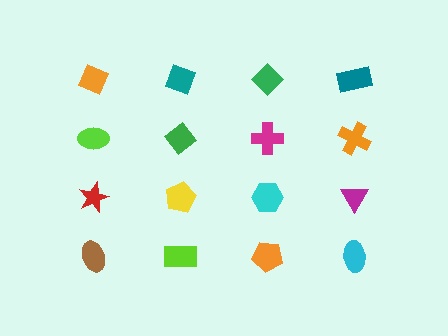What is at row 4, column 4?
A cyan ellipse.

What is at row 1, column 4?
A teal rectangle.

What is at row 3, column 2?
A yellow pentagon.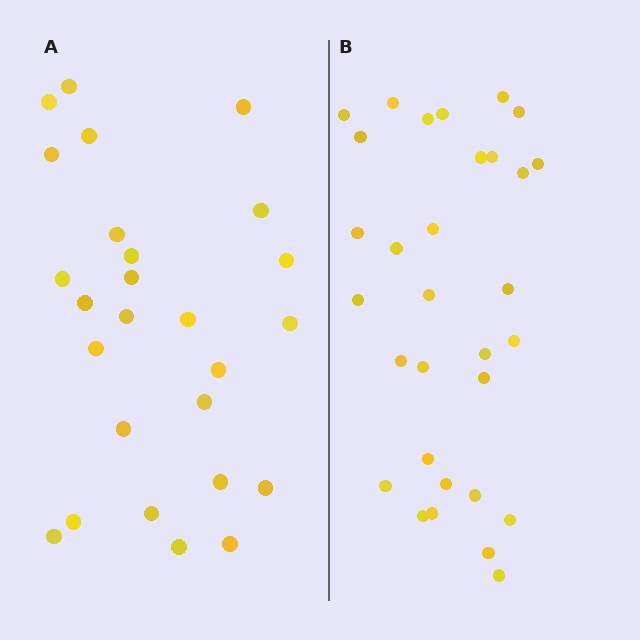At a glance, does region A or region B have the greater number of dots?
Region B (the right region) has more dots.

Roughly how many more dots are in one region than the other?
Region B has about 5 more dots than region A.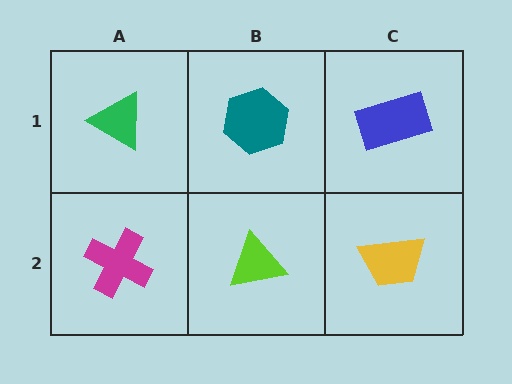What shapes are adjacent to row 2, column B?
A teal hexagon (row 1, column B), a magenta cross (row 2, column A), a yellow trapezoid (row 2, column C).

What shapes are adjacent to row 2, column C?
A blue rectangle (row 1, column C), a lime triangle (row 2, column B).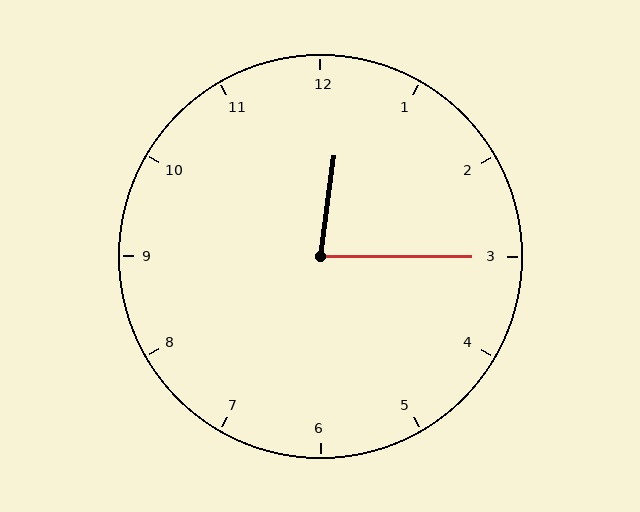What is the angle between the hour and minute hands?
Approximately 82 degrees.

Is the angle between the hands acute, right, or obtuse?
It is acute.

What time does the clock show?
12:15.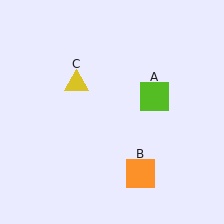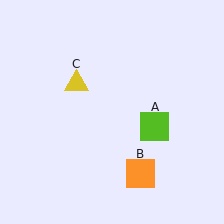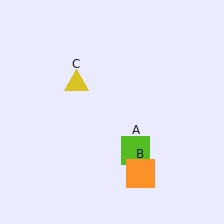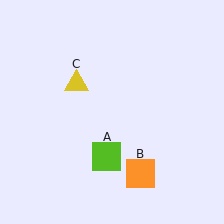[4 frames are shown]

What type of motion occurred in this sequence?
The lime square (object A) rotated clockwise around the center of the scene.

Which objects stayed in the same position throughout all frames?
Orange square (object B) and yellow triangle (object C) remained stationary.